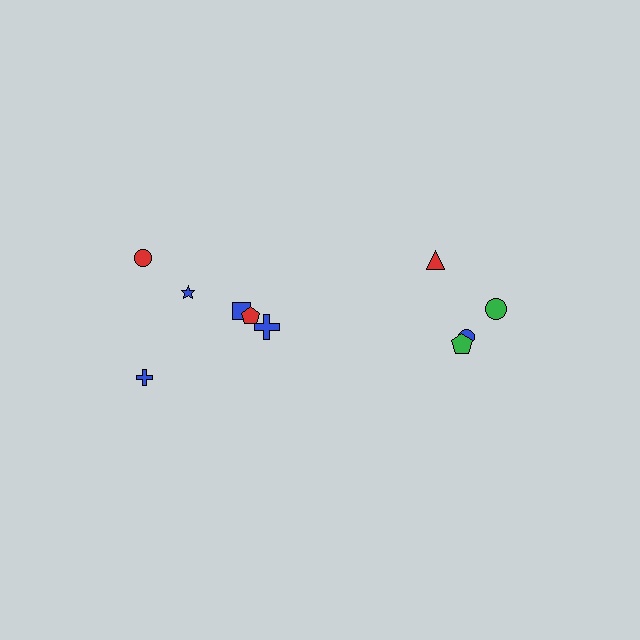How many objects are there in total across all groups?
There are 10 objects.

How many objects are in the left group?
There are 6 objects.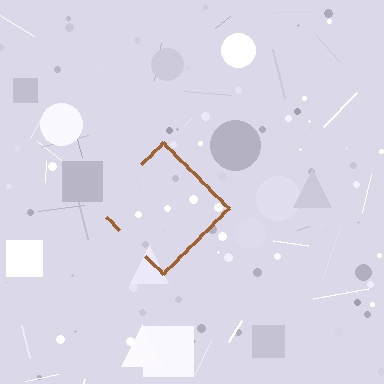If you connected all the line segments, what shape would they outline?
They would outline a diamond.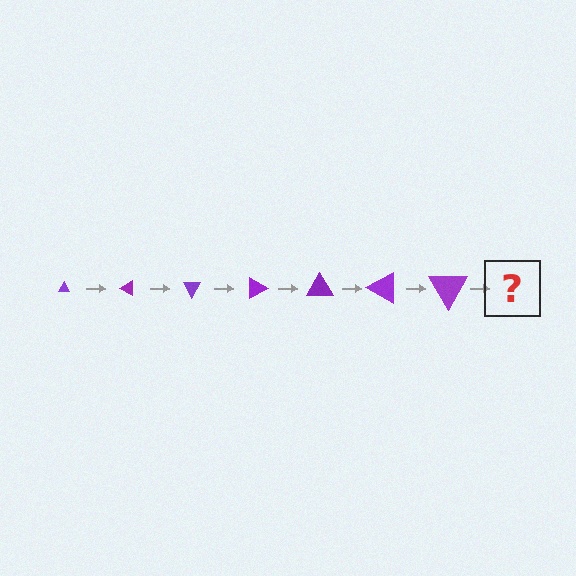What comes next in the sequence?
The next element should be a triangle, larger than the previous one and rotated 210 degrees from the start.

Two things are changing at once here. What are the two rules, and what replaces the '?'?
The two rules are that the triangle grows larger each step and it rotates 30 degrees each step. The '?' should be a triangle, larger than the previous one and rotated 210 degrees from the start.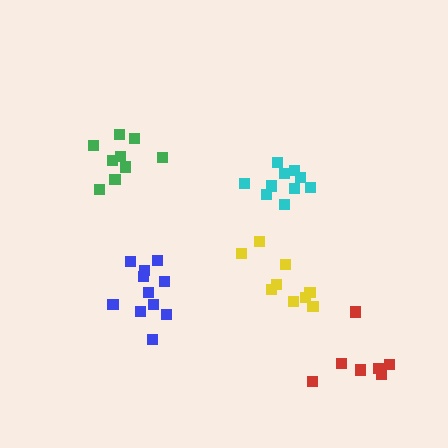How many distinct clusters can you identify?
There are 5 distinct clusters.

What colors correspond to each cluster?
The clusters are colored: cyan, blue, yellow, red, green.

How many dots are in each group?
Group 1: 10 dots, Group 2: 11 dots, Group 3: 9 dots, Group 4: 7 dots, Group 5: 9 dots (46 total).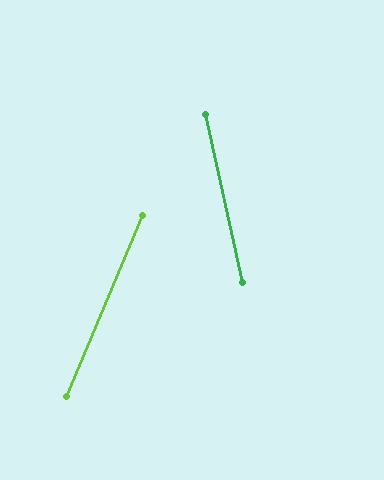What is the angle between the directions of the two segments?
Approximately 35 degrees.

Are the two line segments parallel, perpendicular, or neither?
Neither parallel nor perpendicular — they differ by about 35°.